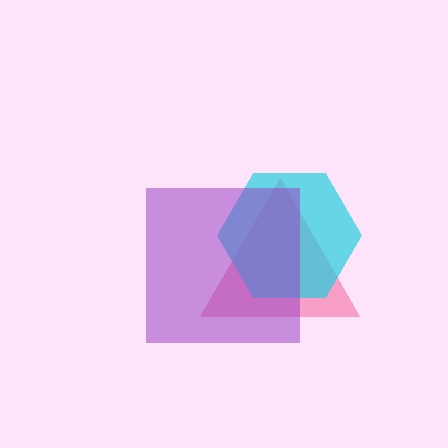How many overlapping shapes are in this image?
There are 3 overlapping shapes in the image.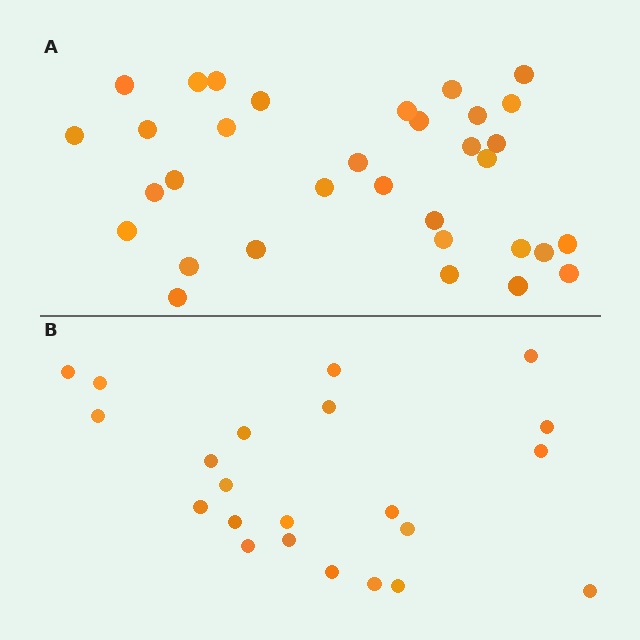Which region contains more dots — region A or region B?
Region A (the top region) has more dots.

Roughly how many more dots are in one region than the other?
Region A has roughly 12 or so more dots than region B.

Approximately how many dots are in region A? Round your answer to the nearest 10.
About 30 dots. (The exact count is 33, which rounds to 30.)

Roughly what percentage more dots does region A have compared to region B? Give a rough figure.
About 50% more.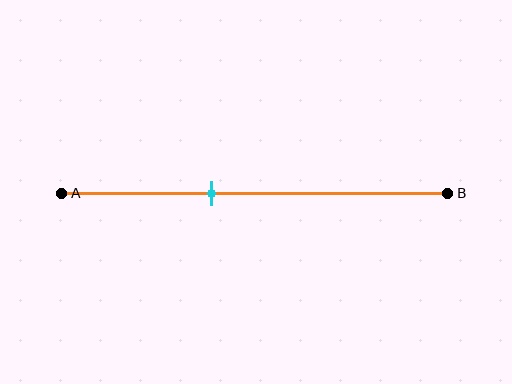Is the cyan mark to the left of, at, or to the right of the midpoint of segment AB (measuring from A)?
The cyan mark is to the left of the midpoint of segment AB.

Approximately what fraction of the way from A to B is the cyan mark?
The cyan mark is approximately 40% of the way from A to B.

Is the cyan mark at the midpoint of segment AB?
No, the mark is at about 40% from A, not at the 50% midpoint.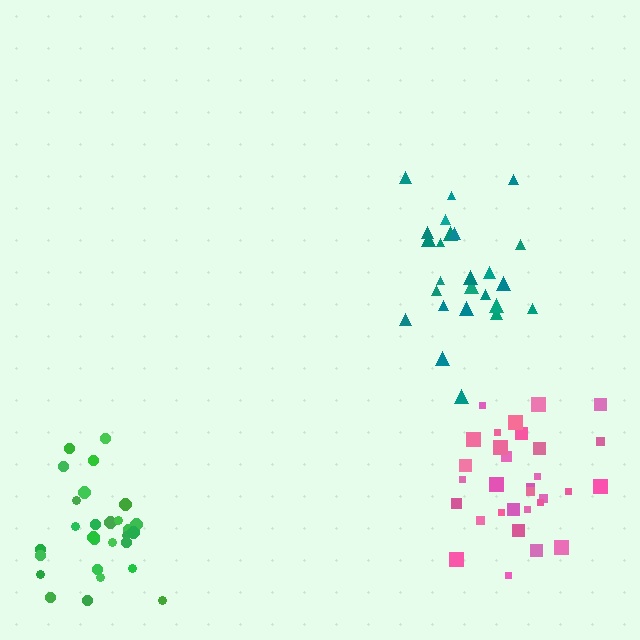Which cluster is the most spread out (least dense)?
Pink.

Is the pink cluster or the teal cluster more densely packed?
Teal.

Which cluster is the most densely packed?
Green.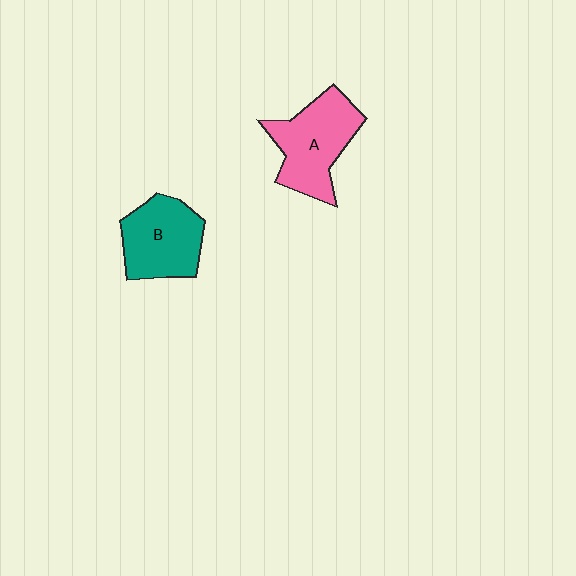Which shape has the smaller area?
Shape B (teal).